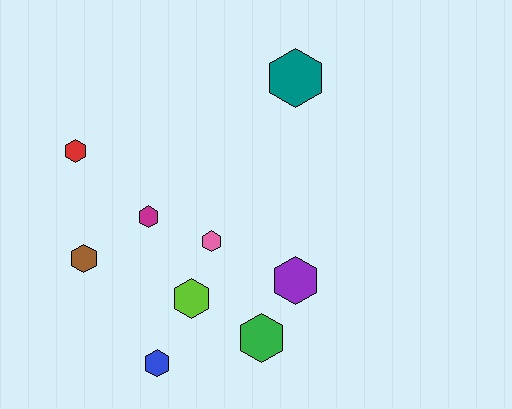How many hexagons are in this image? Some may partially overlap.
There are 9 hexagons.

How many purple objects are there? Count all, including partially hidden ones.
There is 1 purple object.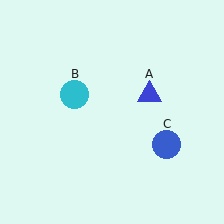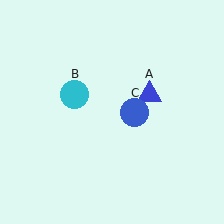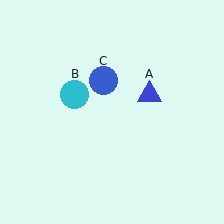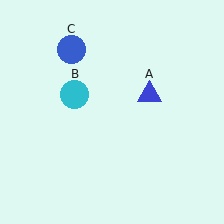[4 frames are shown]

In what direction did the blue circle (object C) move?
The blue circle (object C) moved up and to the left.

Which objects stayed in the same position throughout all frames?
Blue triangle (object A) and cyan circle (object B) remained stationary.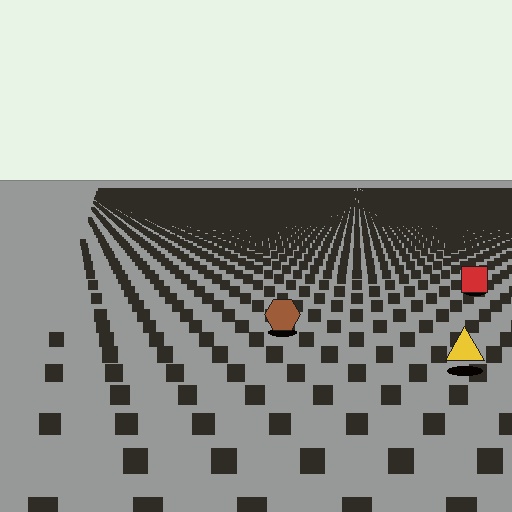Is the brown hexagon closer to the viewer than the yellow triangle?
No. The yellow triangle is closer — you can tell from the texture gradient: the ground texture is coarser near it.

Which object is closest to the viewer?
The yellow triangle is closest. The texture marks near it are larger and more spread out.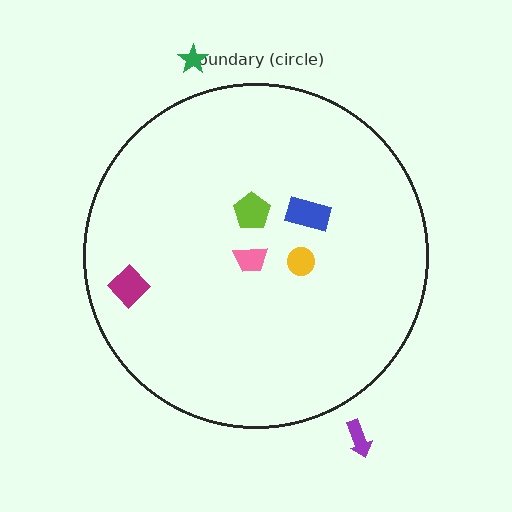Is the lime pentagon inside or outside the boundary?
Inside.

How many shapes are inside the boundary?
5 inside, 2 outside.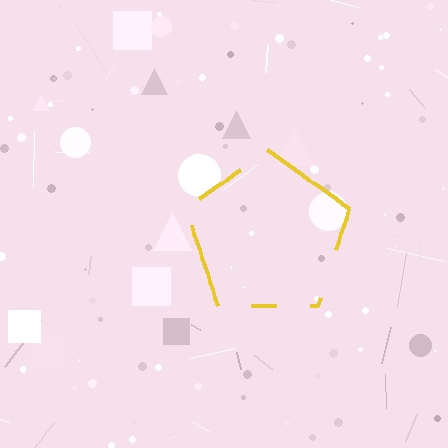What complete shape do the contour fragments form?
The contour fragments form a pentagon.